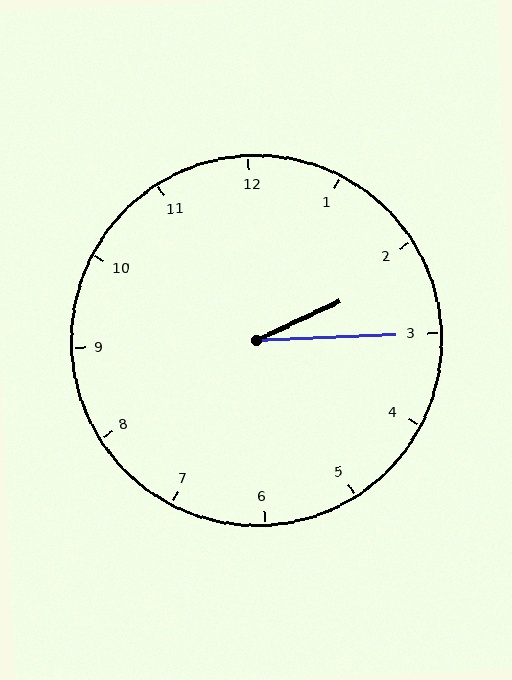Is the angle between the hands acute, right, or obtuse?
It is acute.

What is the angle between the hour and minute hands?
Approximately 22 degrees.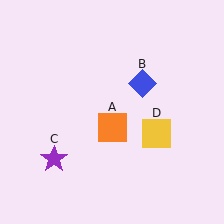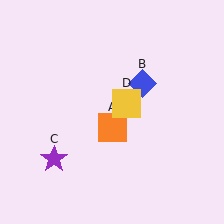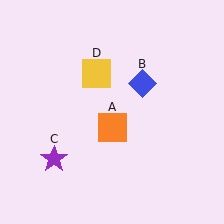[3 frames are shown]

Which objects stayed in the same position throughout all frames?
Orange square (object A) and blue diamond (object B) and purple star (object C) remained stationary.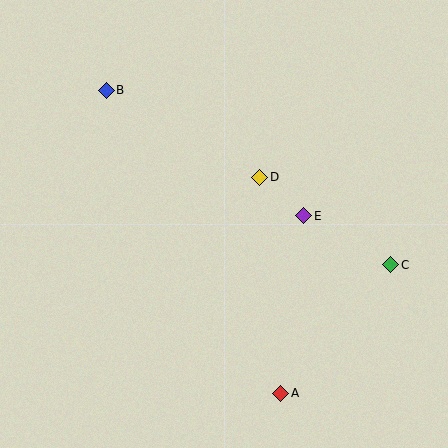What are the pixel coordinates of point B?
Point B is at (106, 90).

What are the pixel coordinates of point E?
Point E is at (304, 216).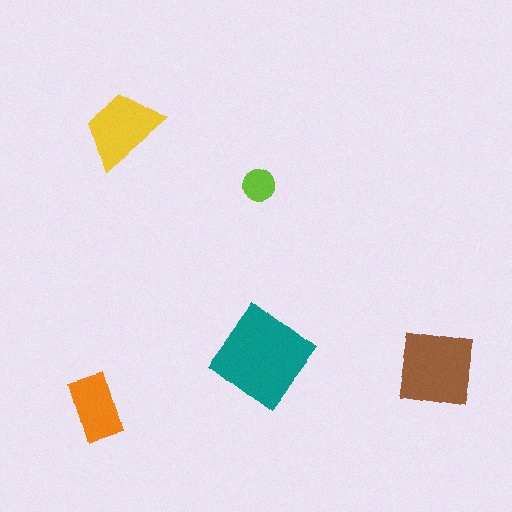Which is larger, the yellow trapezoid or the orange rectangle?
The yellow trapezoid.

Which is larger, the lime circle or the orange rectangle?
The orange rectangle.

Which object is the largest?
The teal diamond.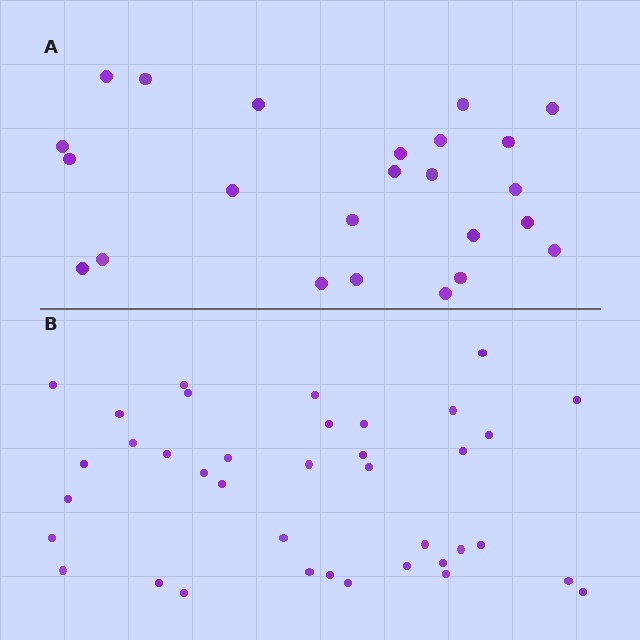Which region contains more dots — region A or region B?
Region B (the bottom region) has more dots.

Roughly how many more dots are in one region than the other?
Region B has approximately 15 more dots than region A.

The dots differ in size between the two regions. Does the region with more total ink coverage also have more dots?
No. Region A has more total ink coverage because its dots are larger, but region B actually contains more individual dots. Total area can be misleading — the number of items is what matters here.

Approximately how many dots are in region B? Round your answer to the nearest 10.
About 40 dots. (The exact count is 38, which rounds to 40.)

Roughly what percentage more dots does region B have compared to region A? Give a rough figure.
About 60% more.